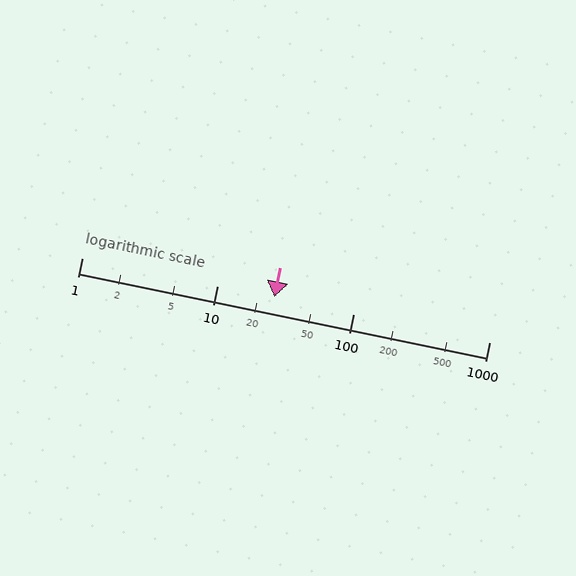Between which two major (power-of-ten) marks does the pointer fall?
The pointer is between 10 and 100.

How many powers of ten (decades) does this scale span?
The scale spans 3 decades, from 1 to 1000.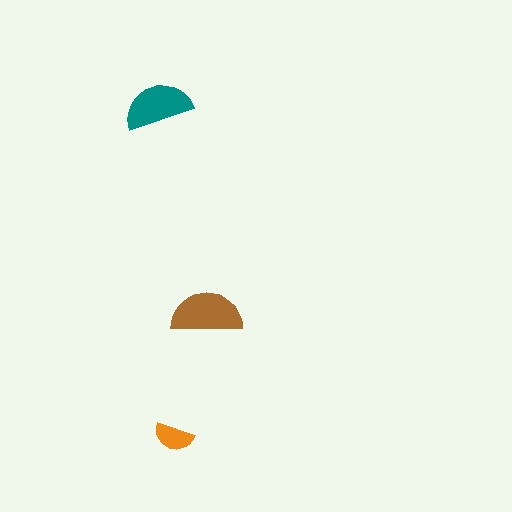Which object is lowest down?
The orange semicircle is bottommost.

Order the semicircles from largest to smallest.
the brown one, the teal one, the orange one.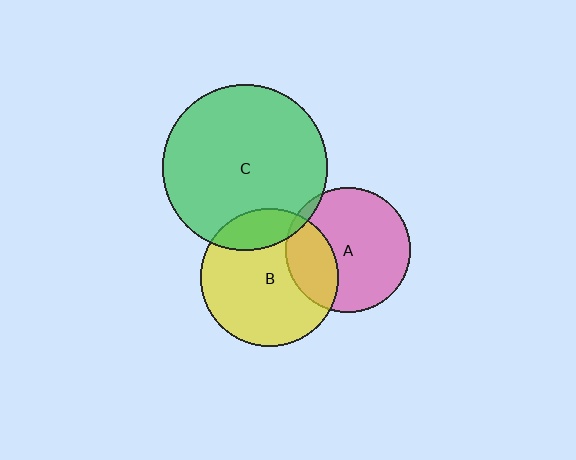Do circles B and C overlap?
Yes.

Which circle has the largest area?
Circle C (green).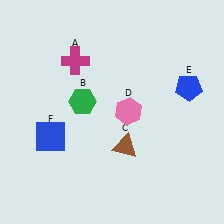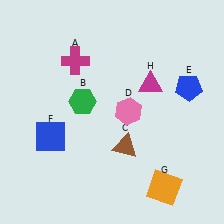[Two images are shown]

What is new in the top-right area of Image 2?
A magenta triangle (H) was added in the top-right area of Image 2.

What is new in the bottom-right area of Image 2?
An orange square (G) was added in the bottom-right area of Image 2.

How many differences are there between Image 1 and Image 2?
There are 2 differences between the two images.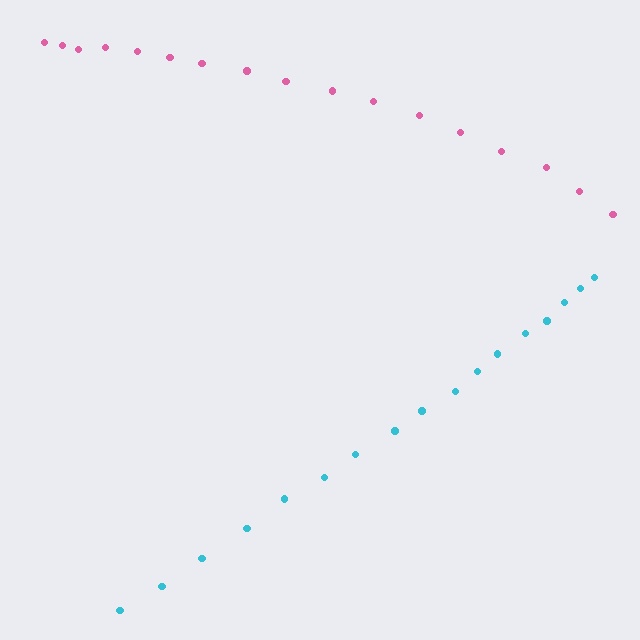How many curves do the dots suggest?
There are 2 distinct paths.